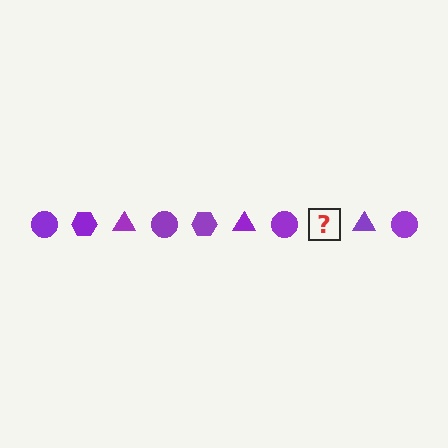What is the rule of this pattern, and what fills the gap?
The rule is that the pattern cycles through circle, hexagon, triangle shapes in purple. The gap should be filled with a purple hexagon.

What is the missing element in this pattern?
The missing element is a purple hexagon.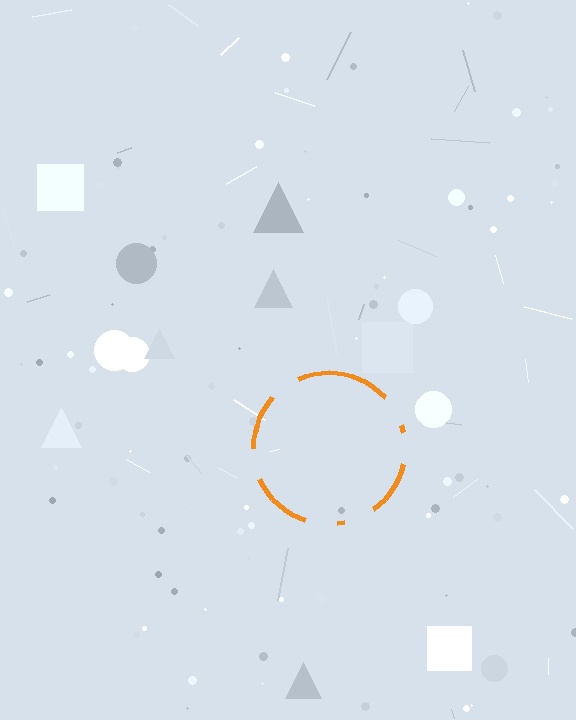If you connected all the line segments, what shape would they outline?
They would outline a circle.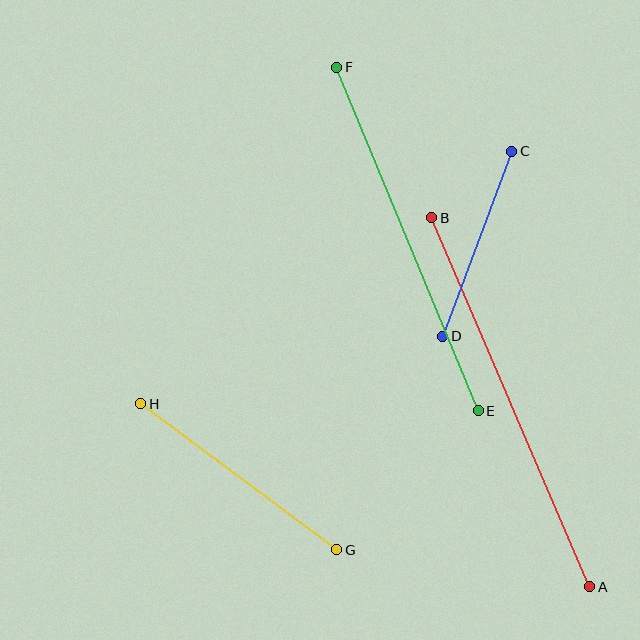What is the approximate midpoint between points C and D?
The midpoint is at approximately (477, 244) pixels.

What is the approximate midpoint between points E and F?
The midpoint is at approximately (408, 239) pixels.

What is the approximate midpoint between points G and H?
The midpoint is at approximately (239, 477) pixels.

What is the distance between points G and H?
The distance is approximately 245 pixels.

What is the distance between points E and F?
The distance is approximately 372 pixels.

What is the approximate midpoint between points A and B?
The midpoint is at approximately (511, 402) pixels.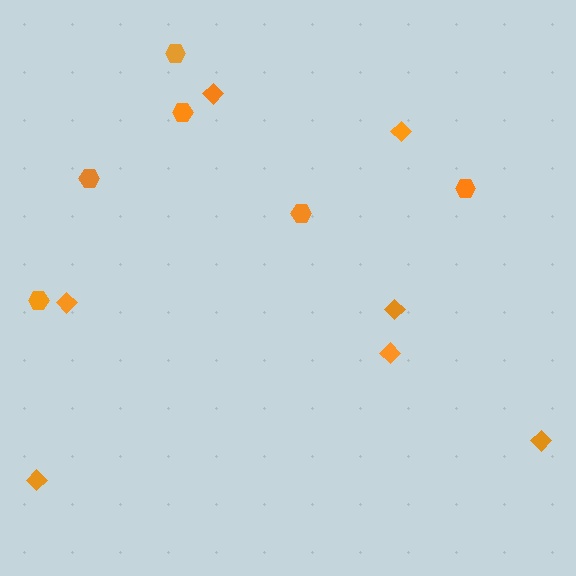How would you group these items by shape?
There are 2 groups: one group of diamonds (7) and one group of hexagons (6).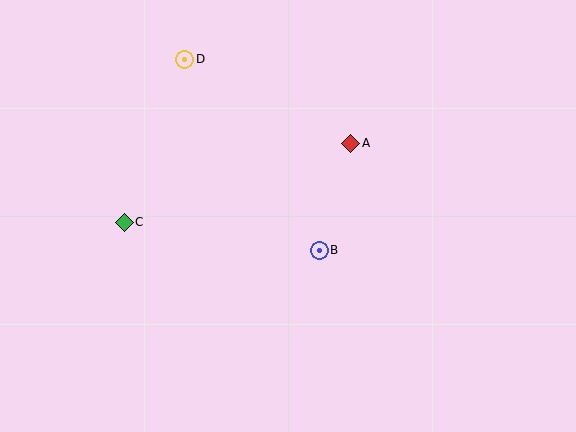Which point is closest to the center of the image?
Point B at (319, 250) is closest to the center.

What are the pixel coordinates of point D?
Point D is at (185, 59).